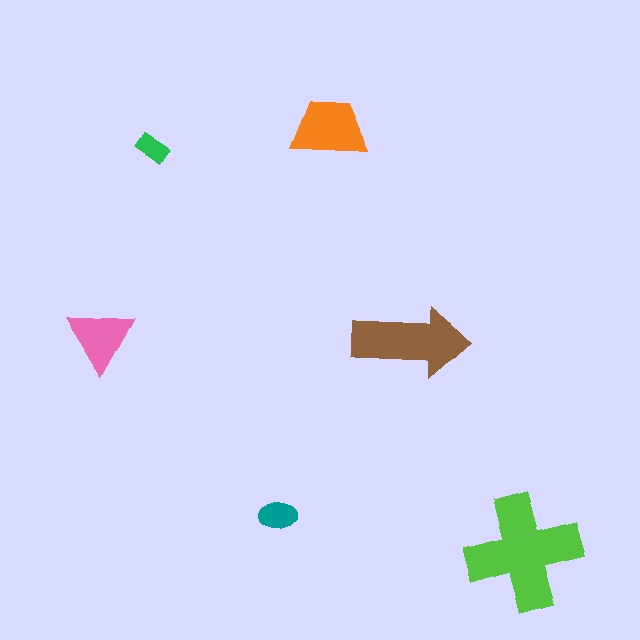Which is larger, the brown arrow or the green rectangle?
The brown arrow.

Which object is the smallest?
The green rectangle.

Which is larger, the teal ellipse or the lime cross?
The lime cross.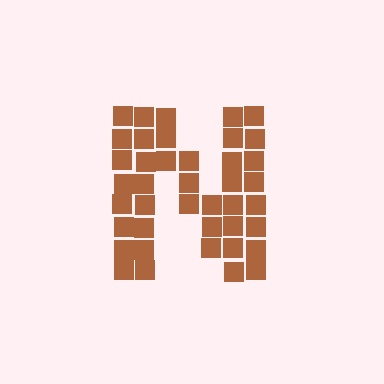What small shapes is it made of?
It is made of small squares.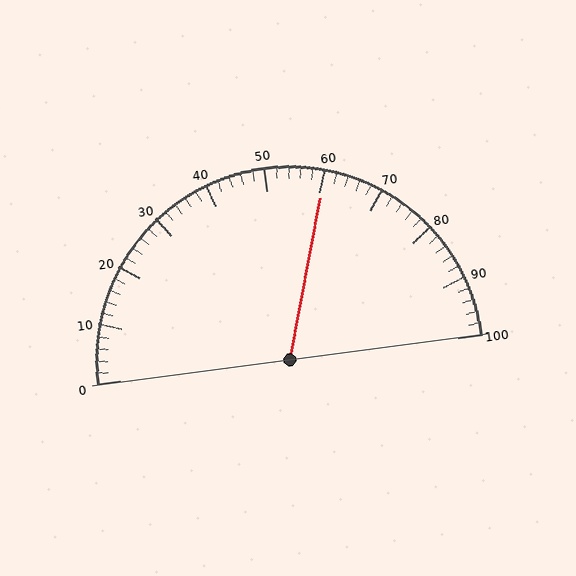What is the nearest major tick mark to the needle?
The nearest major tick mark is 60.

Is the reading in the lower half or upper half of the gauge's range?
The reading is in the upper half of the range (0 to 100).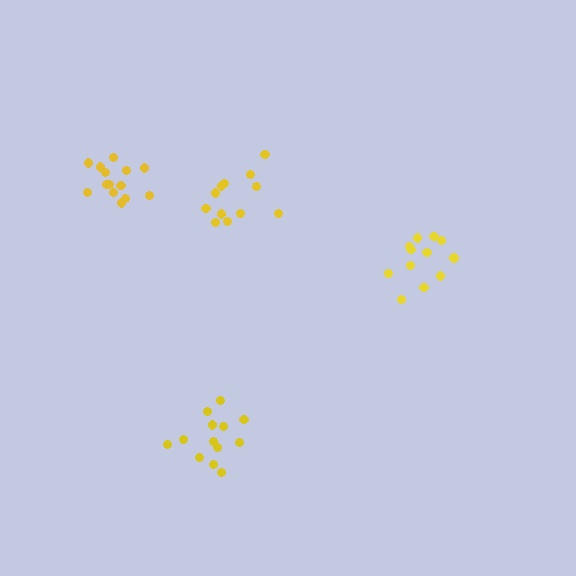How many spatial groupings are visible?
There are 4 spatial groupings.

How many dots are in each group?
Group 1: 12 dots, Group 2: 12 dots, Group 3: 14 dots, Group 4: 13 dots (51 total).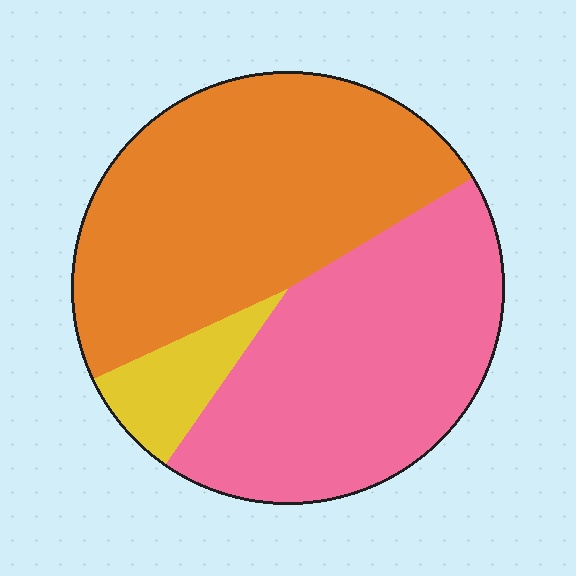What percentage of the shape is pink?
Pink takes up between a quarter and a half of the shape.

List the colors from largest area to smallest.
From largest to smallest: orange, pink, yellow.